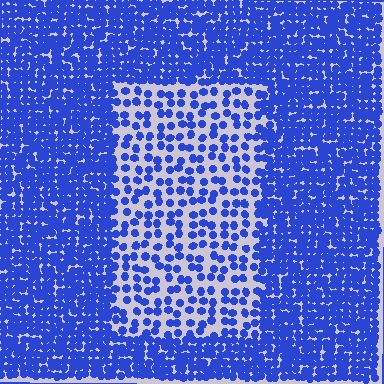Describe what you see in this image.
The image contains small blue elements arranged at two different densities. A rectangle-shaped region is visible where the elements are less densely packed than the surrounding area.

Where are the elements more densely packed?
The elements are more densely packed outside the rectangle boundary.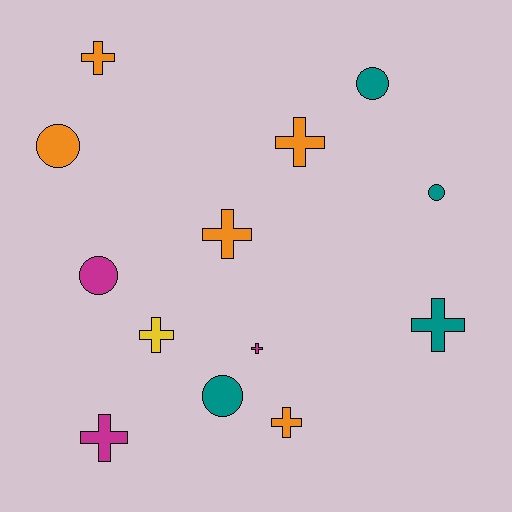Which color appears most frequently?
Orange, with 5 objects.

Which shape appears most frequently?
Cross, with 8 objects.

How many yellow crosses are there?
There is 1 yellow cross.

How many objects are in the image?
There are 13 objects.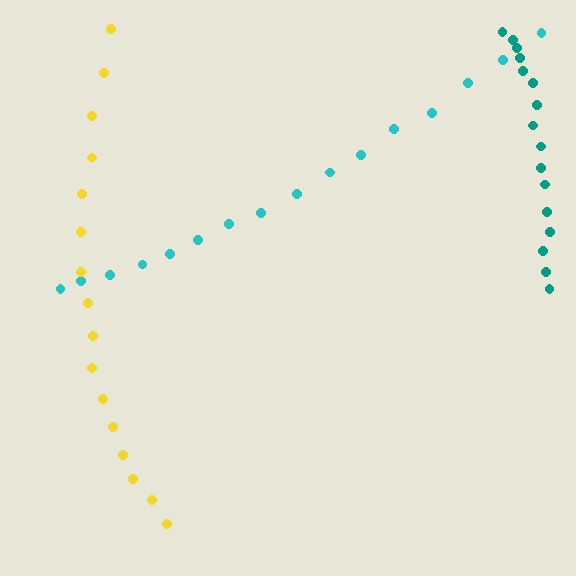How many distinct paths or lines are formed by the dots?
There are 3 distinct paths.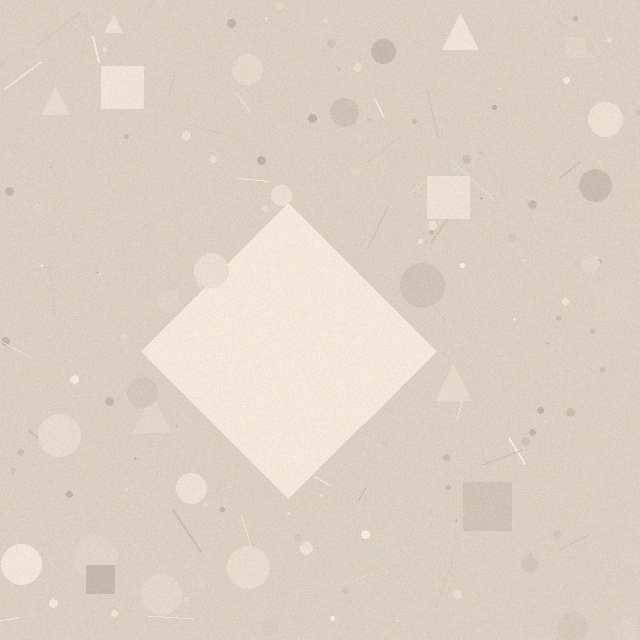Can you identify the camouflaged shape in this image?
The camouflaged shape is a diamond.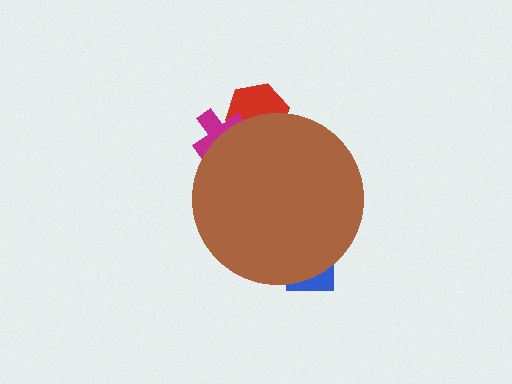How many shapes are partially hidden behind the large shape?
3 shapes are partially hidden.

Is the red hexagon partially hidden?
Yes, the red hexagon is partially hidden behind the brown circle.